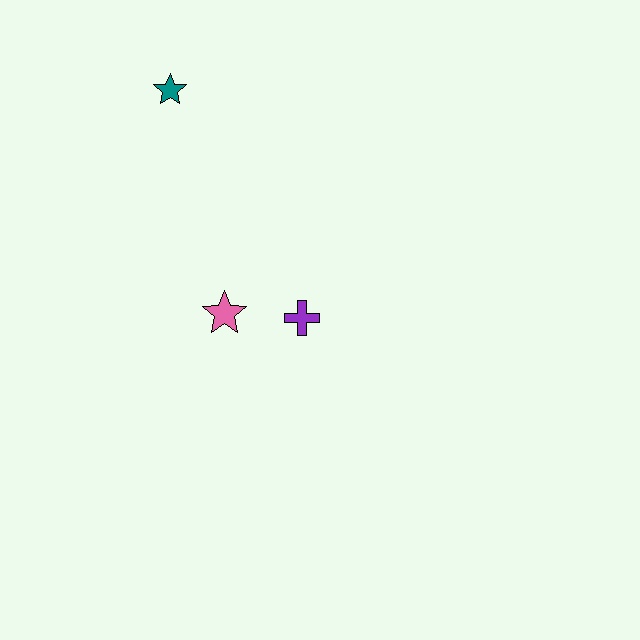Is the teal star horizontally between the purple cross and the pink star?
No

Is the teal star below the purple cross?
No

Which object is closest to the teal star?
The pink star is closest to the teal star.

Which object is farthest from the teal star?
The purple cross is farthest from the teal star.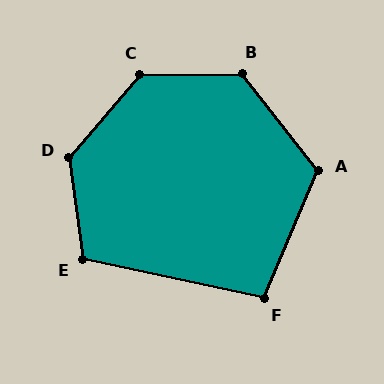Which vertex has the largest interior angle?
C, at approximately 131 degrees.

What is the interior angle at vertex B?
Approximately 128 degrees (obtuse).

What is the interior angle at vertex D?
Approximately 131 degrees (obtuse).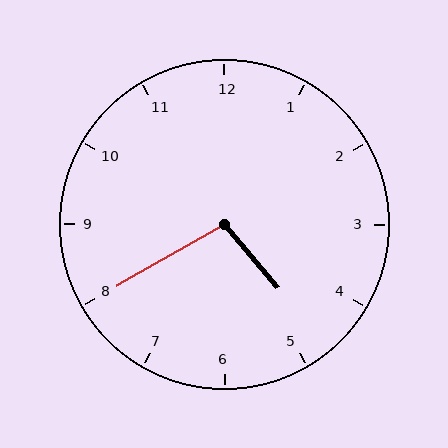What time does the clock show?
4:40.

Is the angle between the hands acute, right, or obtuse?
It is obtuse.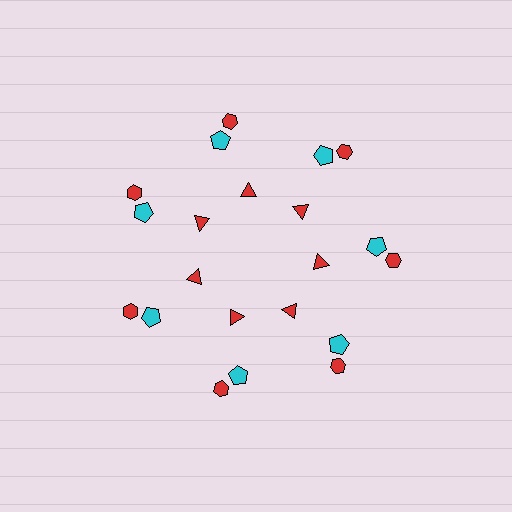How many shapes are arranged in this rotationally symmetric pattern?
There are 21 shapes, arranged in 7 groups of 3.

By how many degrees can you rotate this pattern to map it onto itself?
The pattern maps onto itself every 51 degrees of rotation.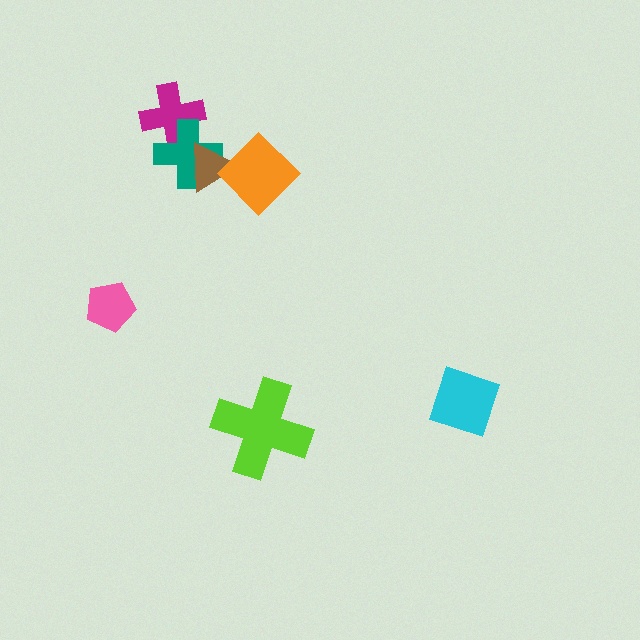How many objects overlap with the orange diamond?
1 object overlaps with the orange diamond.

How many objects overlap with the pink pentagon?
0 objects overlap with the pink pentagon.